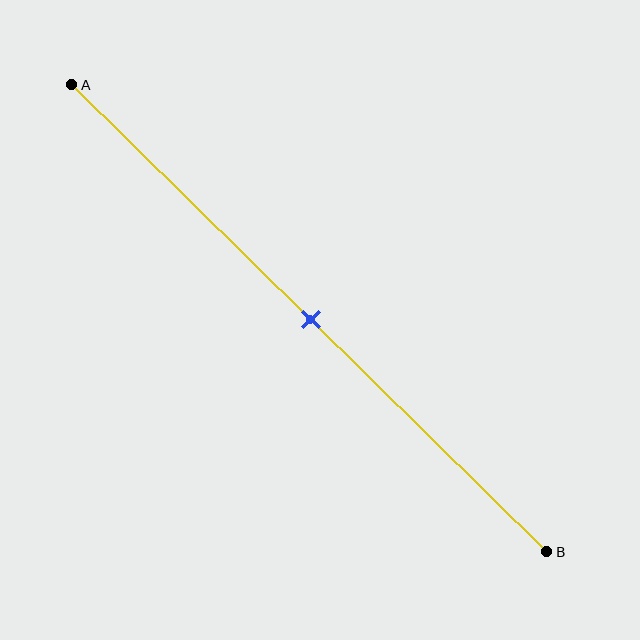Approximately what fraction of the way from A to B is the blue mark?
The blue mark is approximately 50% of the way from A to B.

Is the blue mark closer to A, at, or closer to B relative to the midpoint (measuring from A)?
The blue mark is approximately at the midpoint of segment AB.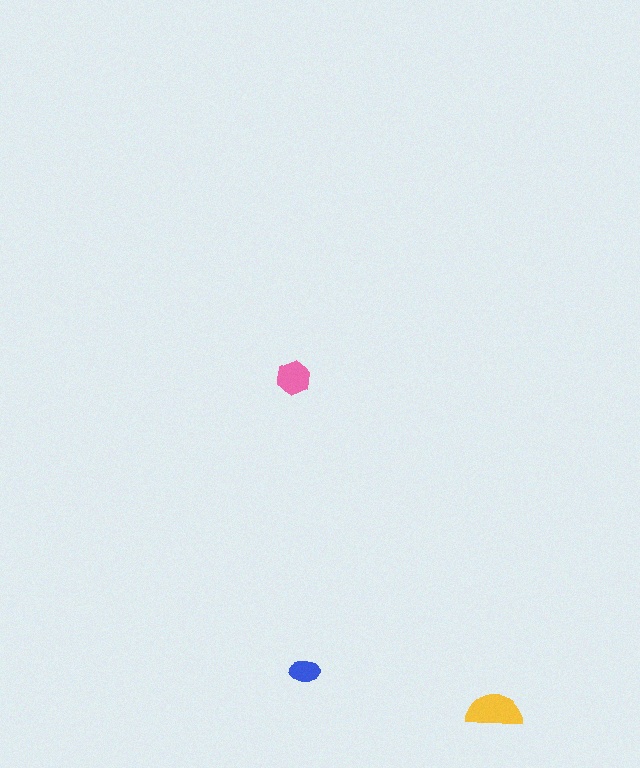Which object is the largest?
The yellow semicircle.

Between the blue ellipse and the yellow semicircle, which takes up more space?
The yellow semicircle.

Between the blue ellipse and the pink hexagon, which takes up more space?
The pink hexagon.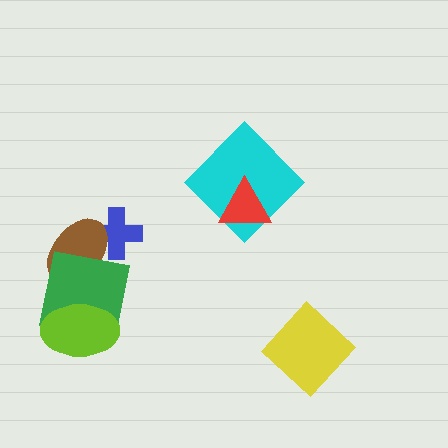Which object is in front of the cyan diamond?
The red triangle is in front of the cyan diamond.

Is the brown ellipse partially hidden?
Yes, it is partially covered by another shape.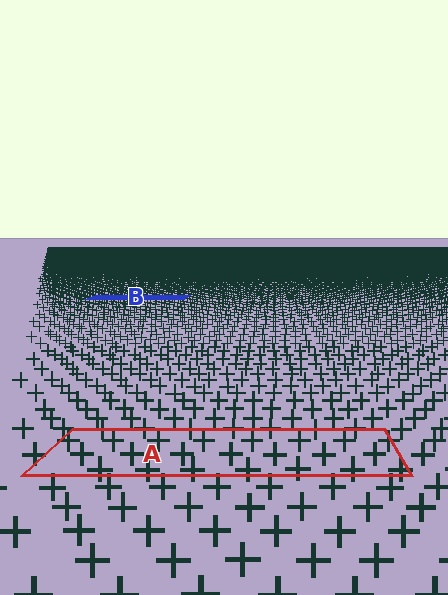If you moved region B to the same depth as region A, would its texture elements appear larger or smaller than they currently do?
They would appear larger. At a closer depth, the same texture elements are projected at a bigger on-screen size.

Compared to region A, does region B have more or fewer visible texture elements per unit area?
Region B has more texture elements per unit area — they are packed more densely because it is farther away.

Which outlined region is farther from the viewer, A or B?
Region B is farther from the viewer — the texture elements inside it appear smaller and more densely packed.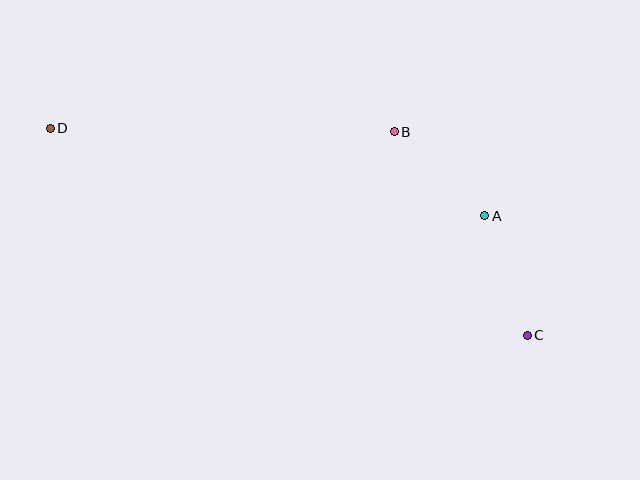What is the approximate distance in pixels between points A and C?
The distance between A and C is approximately 127 pixels.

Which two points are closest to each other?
Points A and B are closest to each other.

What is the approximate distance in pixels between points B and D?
The distance between B and D is approximately 344 pixels.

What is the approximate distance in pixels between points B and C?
The distance between B and C is approximately 243 pixels.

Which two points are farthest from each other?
Points C and D are farthest from each other.